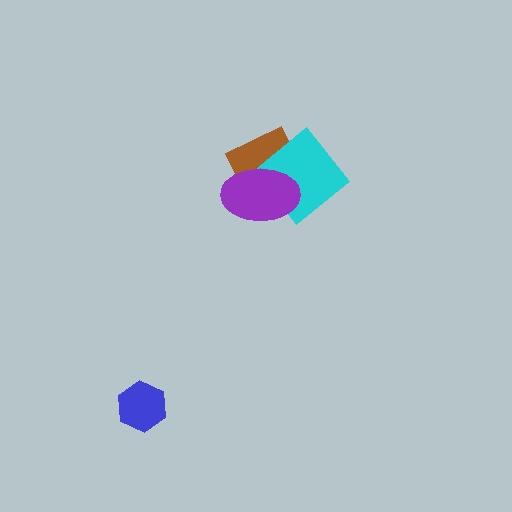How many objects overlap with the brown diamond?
2 objects overlap with the brown diamond.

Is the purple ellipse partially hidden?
No, no other shape covers it.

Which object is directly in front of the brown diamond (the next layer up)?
The cyan diamond is directly in front of the brown diamond.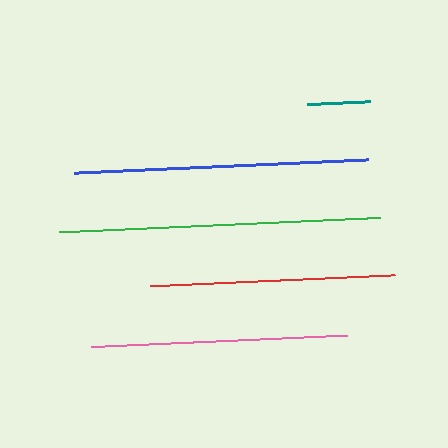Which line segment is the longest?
The green line is the longest at approximately 321 pixels.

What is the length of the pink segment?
The pink segment is approximately 256 pixels long.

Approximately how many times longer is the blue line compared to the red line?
The blue line is approximately 1.2 times the length of the red line.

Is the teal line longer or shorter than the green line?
The green line is longer than the teal line.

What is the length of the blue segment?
The blue segment is approximately 295 pixels long.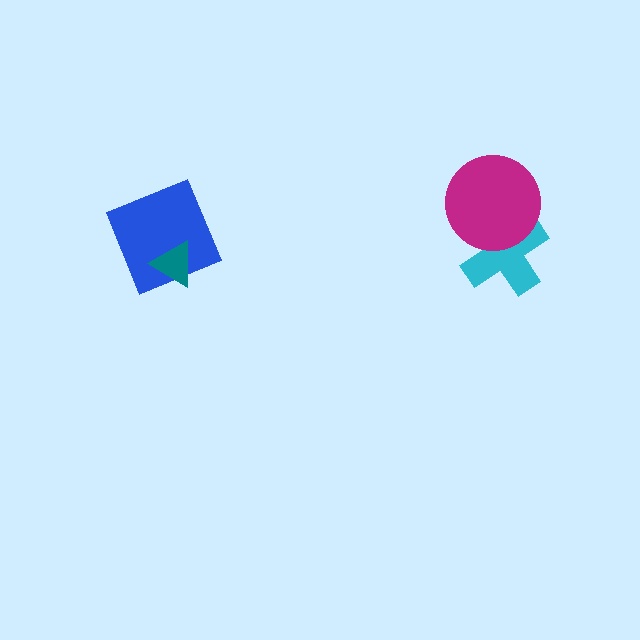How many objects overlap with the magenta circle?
1 object overlaps with the magenta circle.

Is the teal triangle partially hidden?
No, no other shape covers it.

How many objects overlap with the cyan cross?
1 object overlaps with the cyan cross.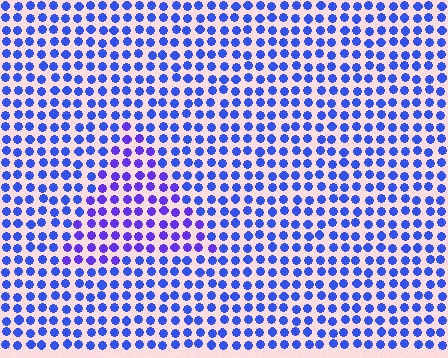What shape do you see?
I see a triangle.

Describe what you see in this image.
The image is filled with small blue elements in a uniform arrangement. A triangle-shaped region is visible where the elements are tinted to a slightly different hue, forming a subtle color boundary.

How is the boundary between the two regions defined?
The boundary is defined purely by a slight shift in hue (about 26 degrees). Spacing, size, and orientation are identical on both sides.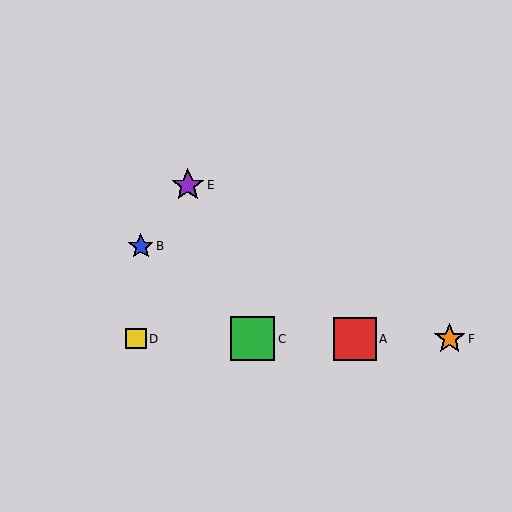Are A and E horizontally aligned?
No, A is at y≈339 and E is at y≈185.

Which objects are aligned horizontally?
Objects A, C, D, F are aligned horizontally.